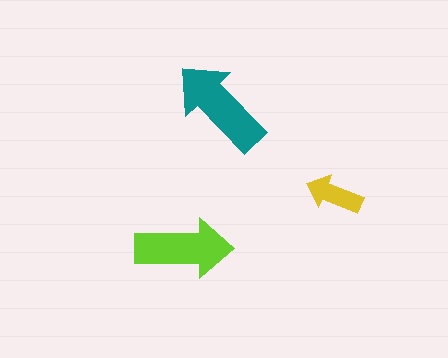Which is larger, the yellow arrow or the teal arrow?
The teal one.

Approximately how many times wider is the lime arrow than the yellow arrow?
About 1.5 times wider.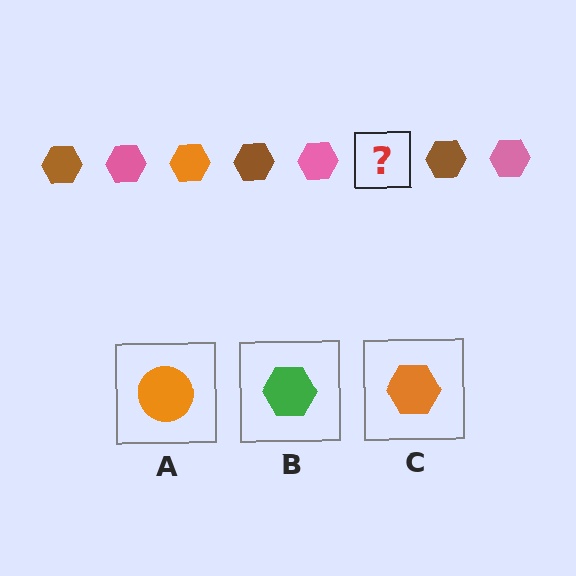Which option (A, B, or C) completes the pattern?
C.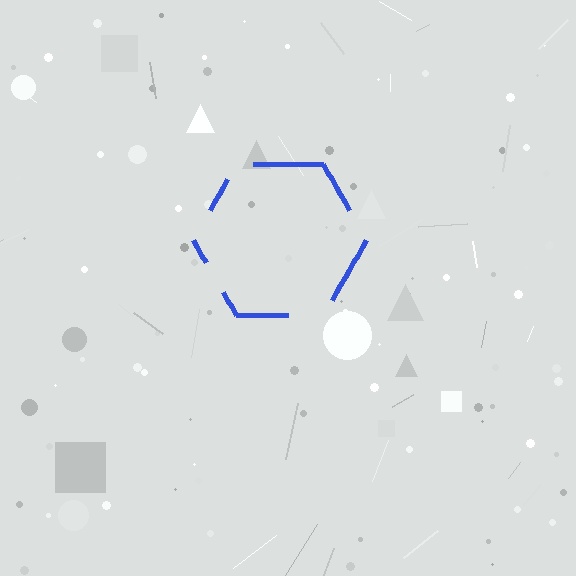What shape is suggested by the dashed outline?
The dashed outline suggests a hexagon.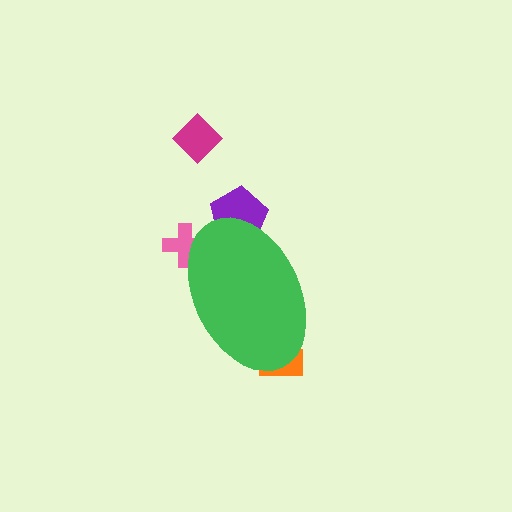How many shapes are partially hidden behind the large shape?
3 shapes are partially hidden.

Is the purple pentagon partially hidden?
Yes, the purple pentagon is partially hidden behind the green ellipse.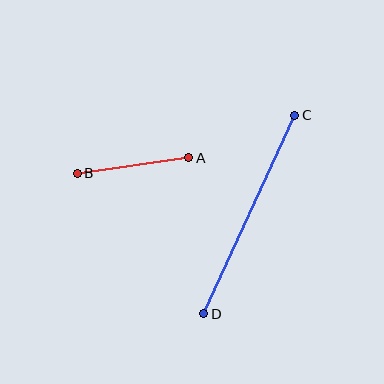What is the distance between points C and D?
The distance is approximately 218 pixels.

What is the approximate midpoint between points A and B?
The midpoint is at approximately (133, 166) pixels.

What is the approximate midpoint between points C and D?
The midpoint is at approximately (249, 215) pixels.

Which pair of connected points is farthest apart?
Points C and D are farthest apart.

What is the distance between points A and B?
The distance is approximately 112 pixels.